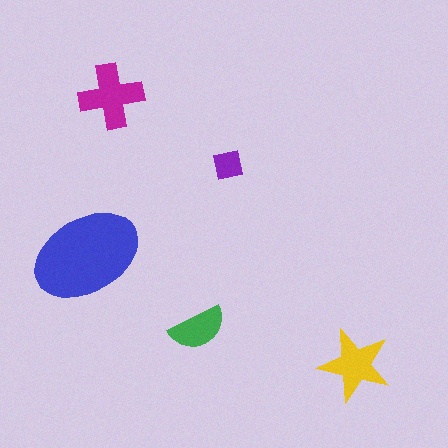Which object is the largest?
The blue ellipse.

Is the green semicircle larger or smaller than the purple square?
Larger.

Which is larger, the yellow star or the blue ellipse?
The blue ellipse.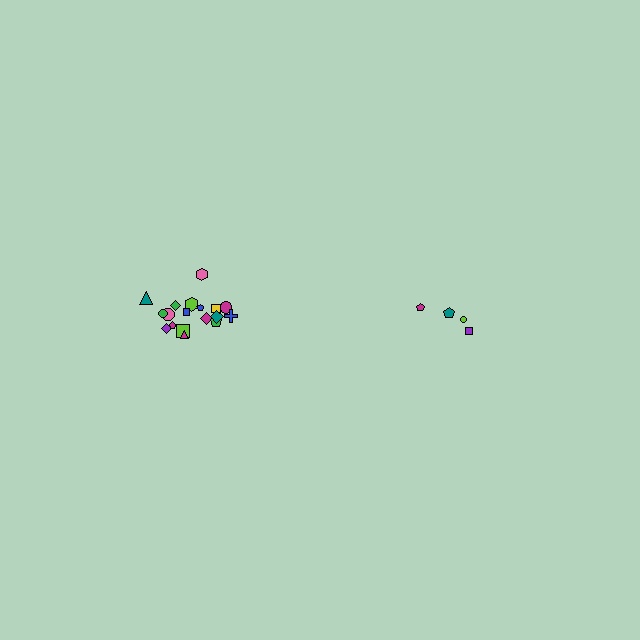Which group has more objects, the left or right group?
The left group.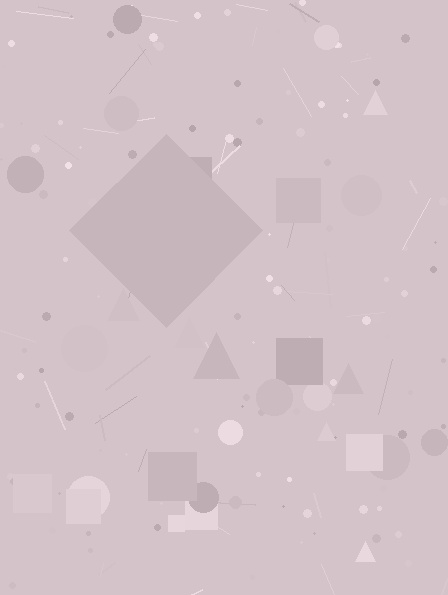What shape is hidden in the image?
A diamond is hidden in the image.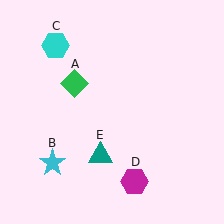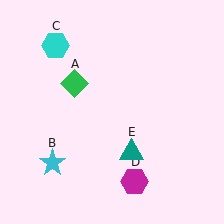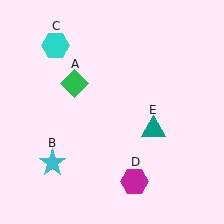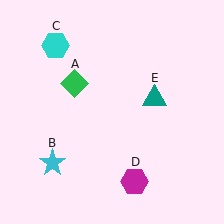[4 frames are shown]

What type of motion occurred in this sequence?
The teal triangle (object E) rotated counterclockwise around the center of the scene.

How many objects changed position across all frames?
1 object changed position: teal triangle (object E).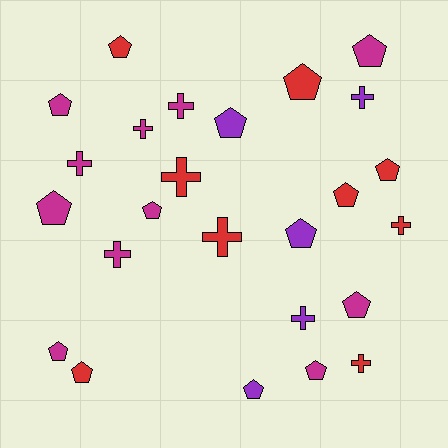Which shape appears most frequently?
Pentagon, with 15 objects.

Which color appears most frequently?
Magenta, with 11 objects.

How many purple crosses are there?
There are 2 purple crosses.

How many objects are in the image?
There are 25 objects.